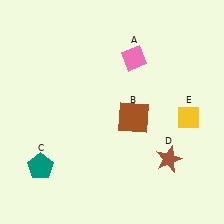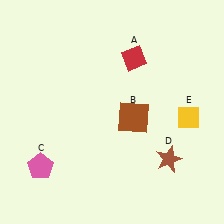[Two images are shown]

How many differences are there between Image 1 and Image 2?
There are 2 differences between the two images.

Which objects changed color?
A changed from pink to red. C changed from teal to pink.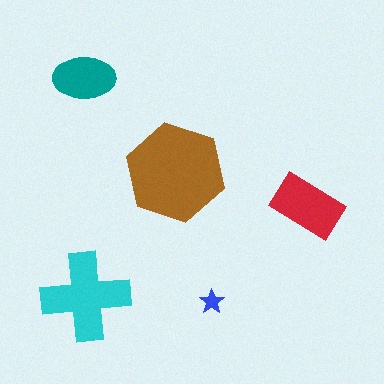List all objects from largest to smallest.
The brown hexagon, the cyan cross, the red rectangle, the teal ellipse, the blue star.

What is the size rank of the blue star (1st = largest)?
5th.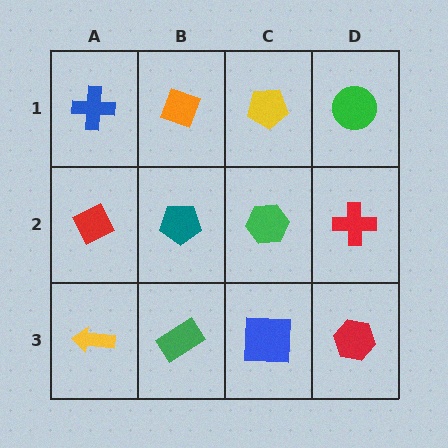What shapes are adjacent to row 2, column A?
A blue cross (row 1, column A), a yellow arrow (row 3, column A), a teal pentagon (row 2, column B).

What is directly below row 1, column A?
A red diamond.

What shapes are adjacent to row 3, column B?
A teal pentagon (row 2, column B), a yellow arrow (row 3, column A), a blue square (row 3, column C).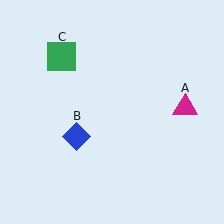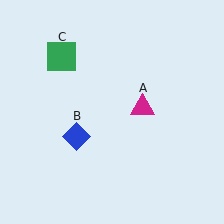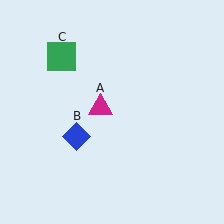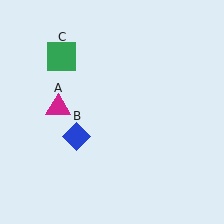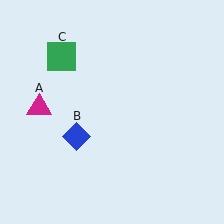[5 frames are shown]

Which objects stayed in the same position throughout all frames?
Blue diamond (object B) and green square (object C) remained stationary.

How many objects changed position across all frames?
1 object changed position: magenta triangle (object A).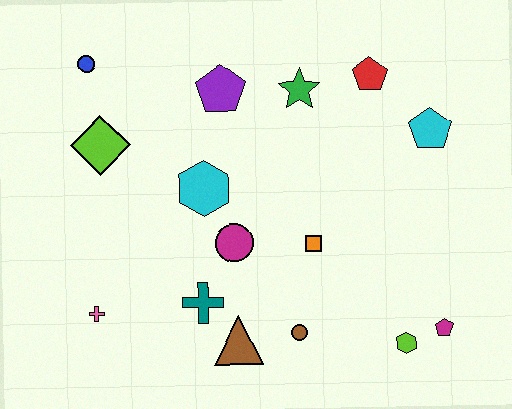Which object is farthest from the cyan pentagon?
The pink cross is farthest from the cyan pentagon.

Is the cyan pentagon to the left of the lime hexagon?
No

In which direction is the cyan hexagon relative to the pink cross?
The cyan hexagon is above the pink cross.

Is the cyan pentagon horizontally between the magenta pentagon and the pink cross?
Yes